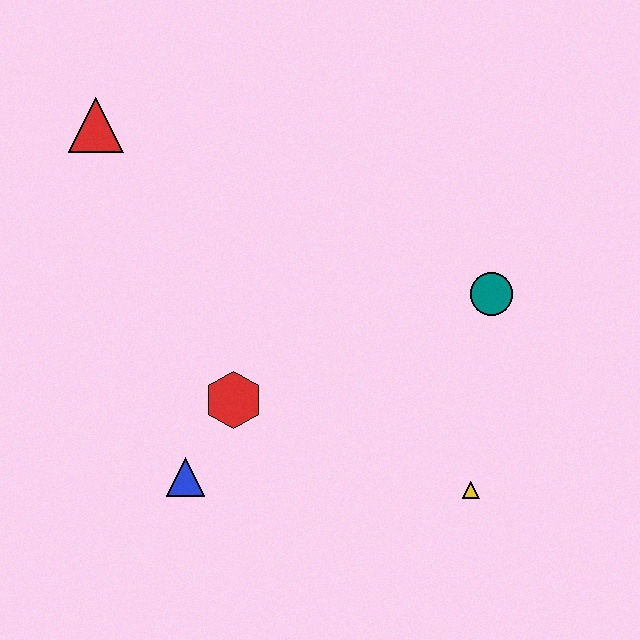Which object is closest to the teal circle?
The yellow triangle is closest to the teal circle.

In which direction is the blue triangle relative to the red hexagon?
The blue triangle is below the red hexagon.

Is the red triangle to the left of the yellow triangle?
Yes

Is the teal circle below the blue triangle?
No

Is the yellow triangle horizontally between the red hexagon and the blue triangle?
No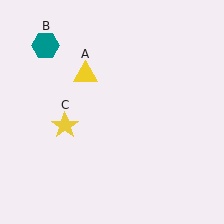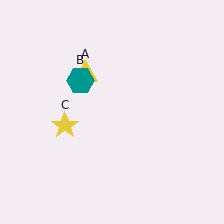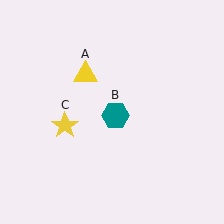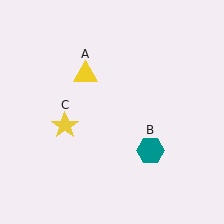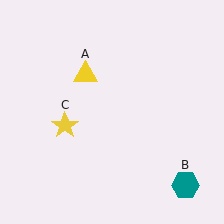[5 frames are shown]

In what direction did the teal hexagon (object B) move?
The teal hexagon (object B) moved down and to the right.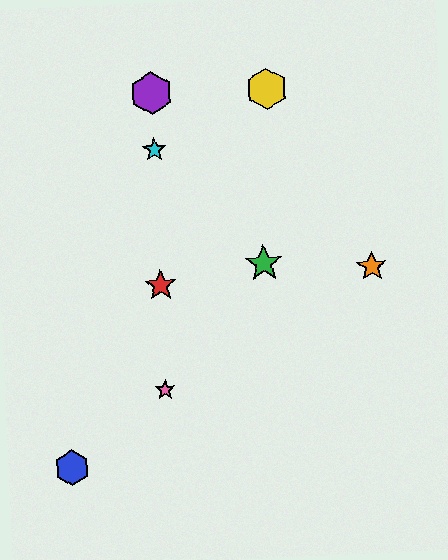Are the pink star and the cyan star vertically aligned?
Yes, both are at x≈165.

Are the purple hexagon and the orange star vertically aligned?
No, the purple hexagon is at x≈151 and the orange star is at x≈372.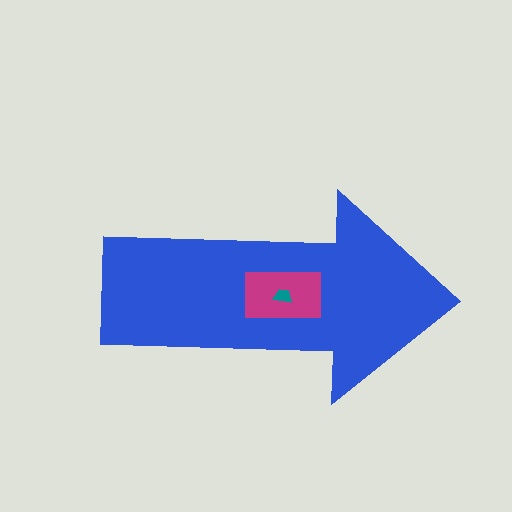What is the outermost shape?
The blue arrow.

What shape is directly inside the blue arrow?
The magenta rectangle.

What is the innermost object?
The teal trapezoid.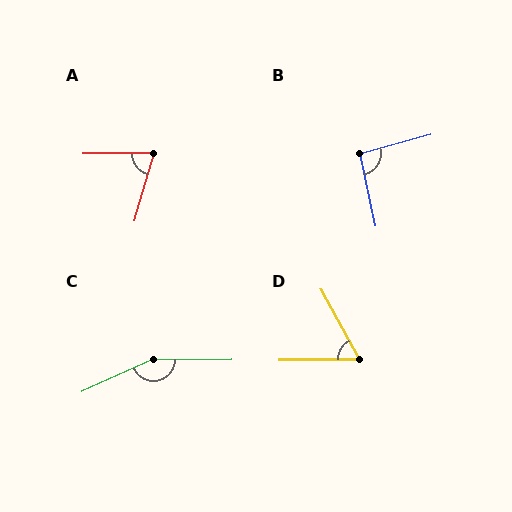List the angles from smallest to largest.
D (62°), A (74°), B (93°), C (156°).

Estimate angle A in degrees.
Approximately 74 degrees.